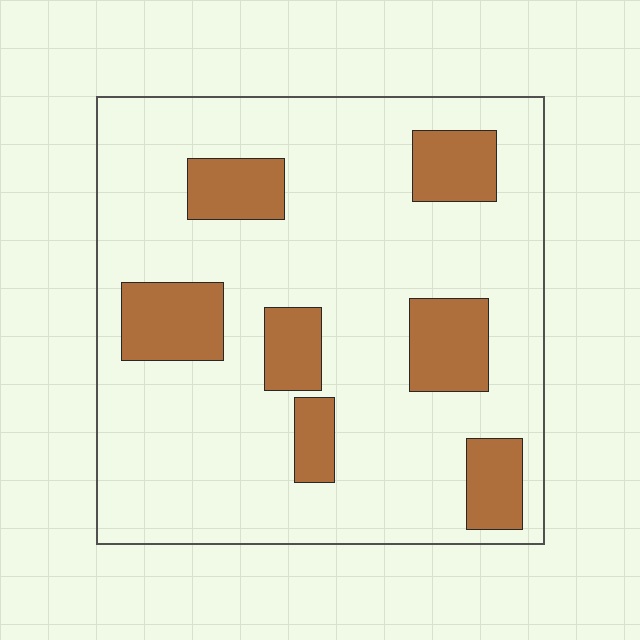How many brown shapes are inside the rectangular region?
7.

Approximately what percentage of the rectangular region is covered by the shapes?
Approximately 20%.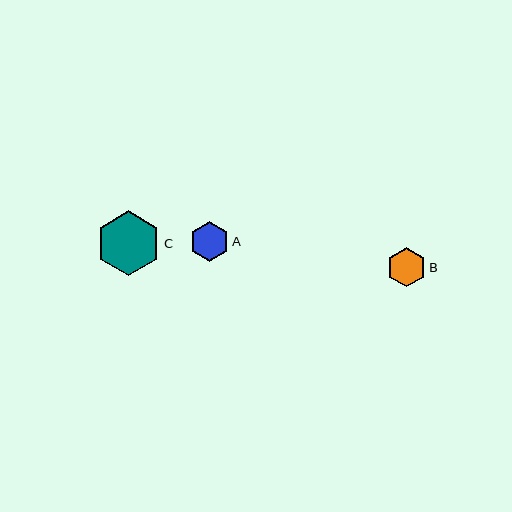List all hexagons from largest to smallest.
From largest to smallest: C, A, B.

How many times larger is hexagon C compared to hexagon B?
Hexagon C is approximately 1.7 times the size of hexagon B.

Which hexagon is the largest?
Hexagon C is the largest with a size of approximately 65 pixels.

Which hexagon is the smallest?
Hexagon B is the smallest with a size of approximately 39 pixels.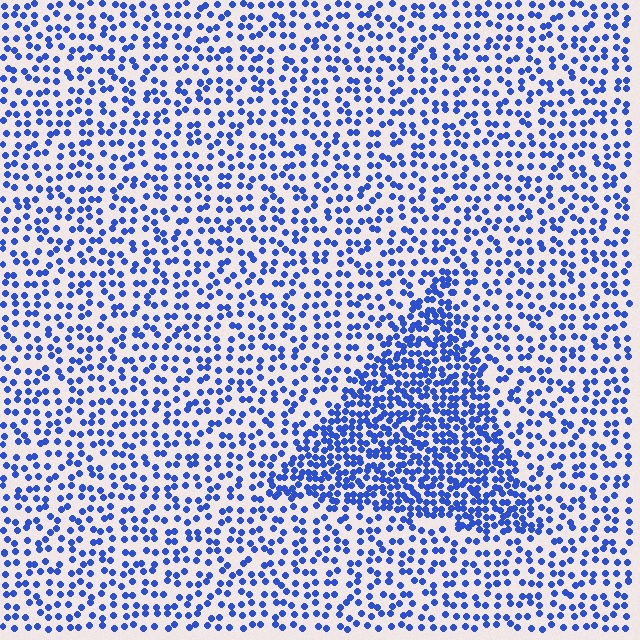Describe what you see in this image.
The image contains small blue elements arranged at two different densities. A triangle-shaped region is visible where the elements are more densely packed than the surrounding area.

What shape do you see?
I see a triangle.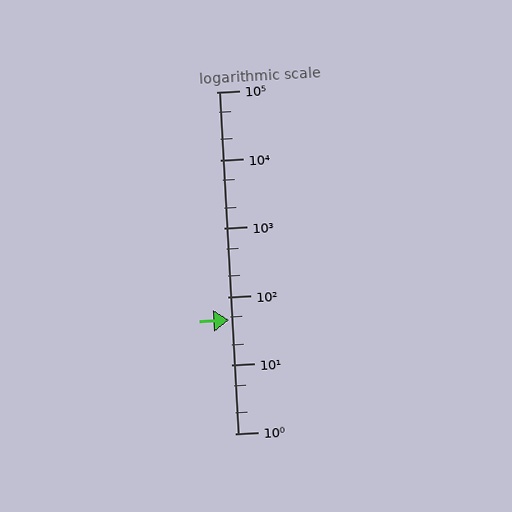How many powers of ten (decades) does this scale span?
The scale spans 5 decades, from 1 to 100000.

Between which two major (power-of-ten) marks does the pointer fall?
The pointer is between 10 and 100.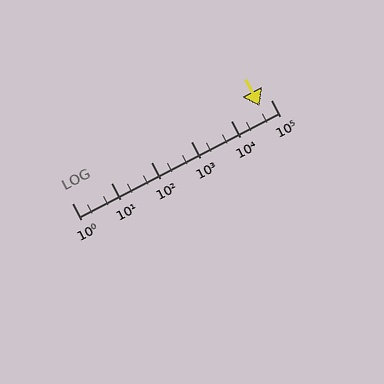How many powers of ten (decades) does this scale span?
The scale spans 5 decades, from 1 to 100000.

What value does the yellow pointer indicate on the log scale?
The pointer indicates approximately 53000.